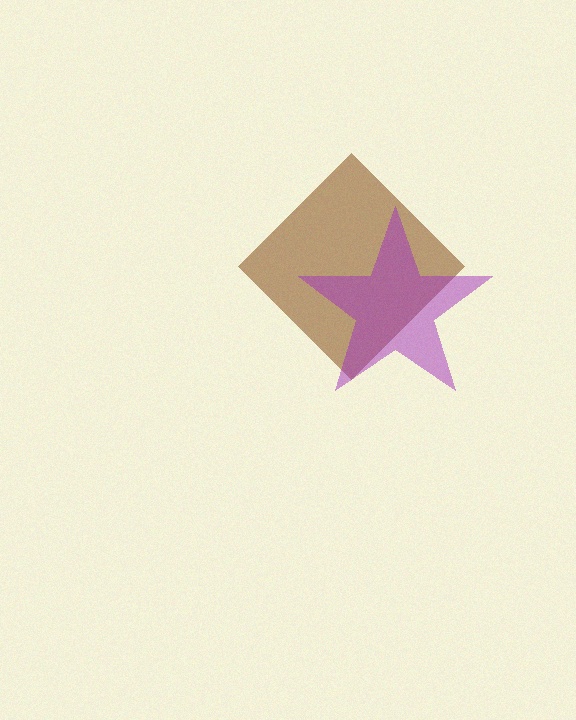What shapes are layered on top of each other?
The layered shapes are: a brown diamond, a purple star.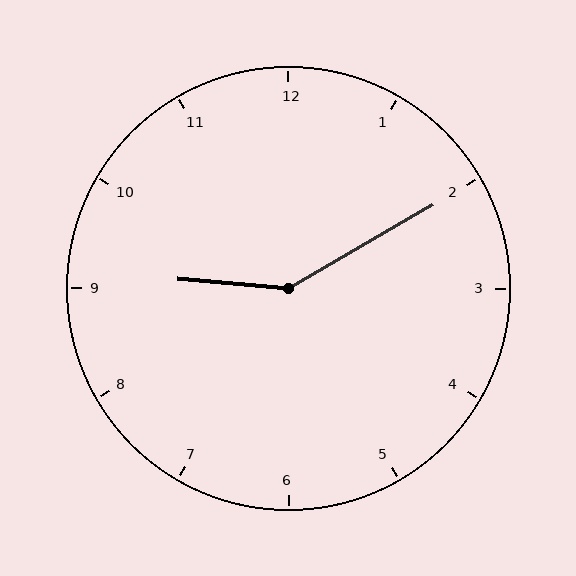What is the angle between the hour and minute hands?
Approximately 145 degrees.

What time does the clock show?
9:10.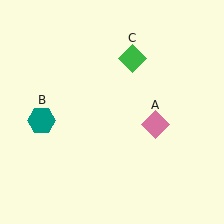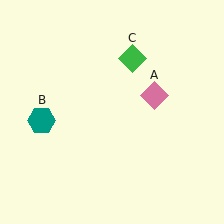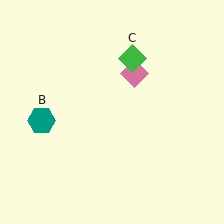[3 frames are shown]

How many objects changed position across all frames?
1 object changed position: pink diamond (object A).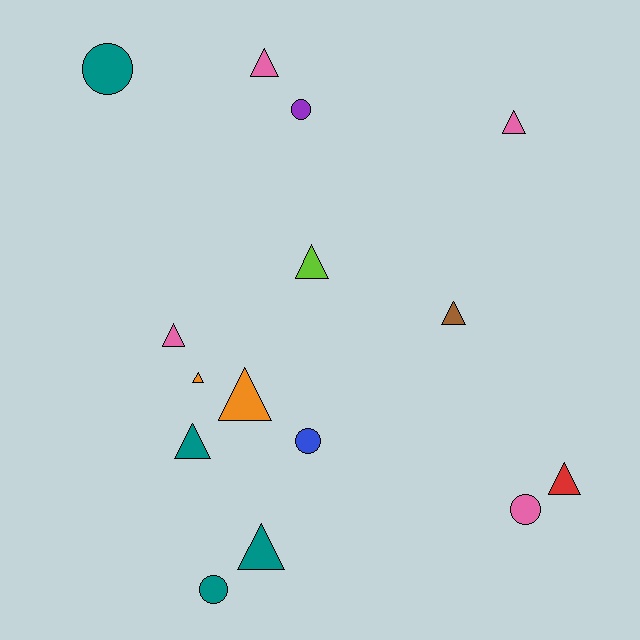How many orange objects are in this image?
There are 2 orange objects.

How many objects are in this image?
There are 15 objects.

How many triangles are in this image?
There are 10 triangles.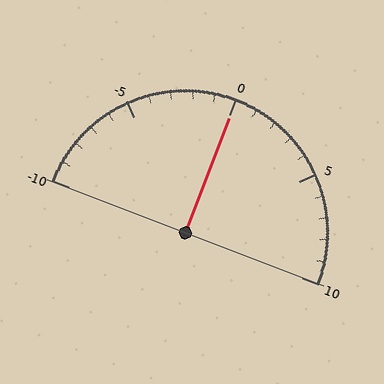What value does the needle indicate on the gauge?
The needle indicates approximately 0.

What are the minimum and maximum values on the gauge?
The gauge ranges from -10 to 10.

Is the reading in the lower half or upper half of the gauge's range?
The reading is in the upper half of the range (-10 to 10).